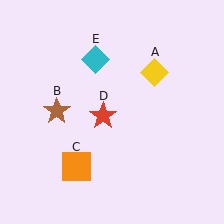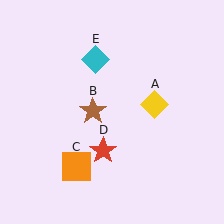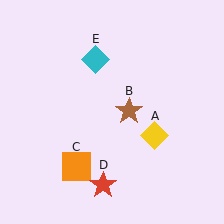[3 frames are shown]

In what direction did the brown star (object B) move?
The brown star (object B) moved right.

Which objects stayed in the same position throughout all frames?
Orange square (object C) and cyan diamond (object E) remained stationary.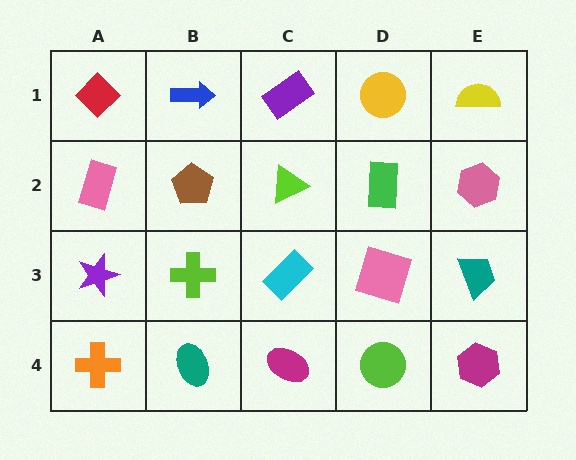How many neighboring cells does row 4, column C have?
3.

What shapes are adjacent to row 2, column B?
A blue arrow (row 1, column B), a lime cross (row 3, column B), a pink rectangle (row 2, column A), a lime triangle (row 2, column C).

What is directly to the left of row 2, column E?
A green rectangle.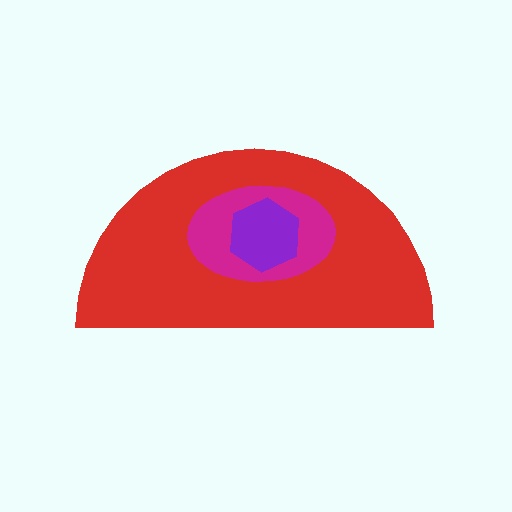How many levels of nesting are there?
3.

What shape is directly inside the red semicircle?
The magenta ellipse.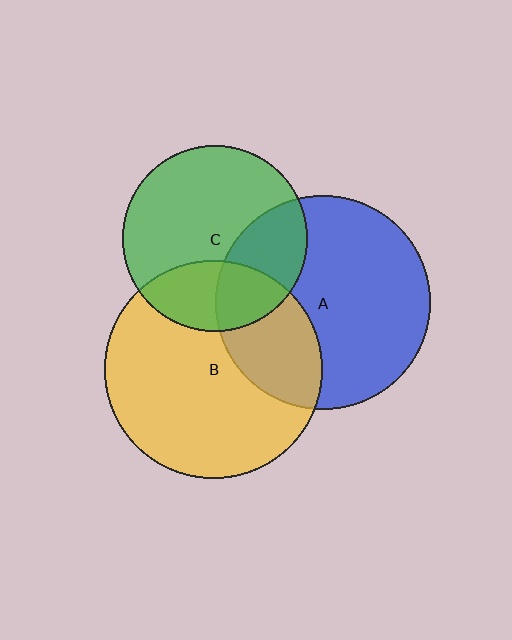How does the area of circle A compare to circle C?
Approximately 1.3 times.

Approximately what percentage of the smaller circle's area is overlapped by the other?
Approximately 30%.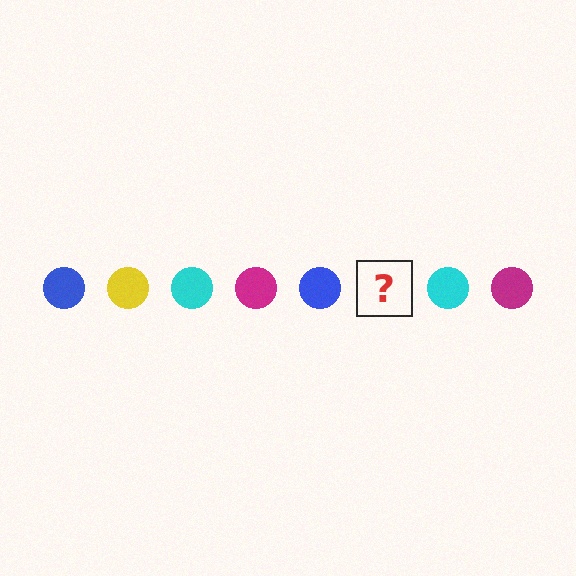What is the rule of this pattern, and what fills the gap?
The rule is that the pattern cycles through blue, yellow, cyan, magenta circles. The gap should be filled with a yellow circle.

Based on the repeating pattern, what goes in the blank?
The blank should be a yellow circle.